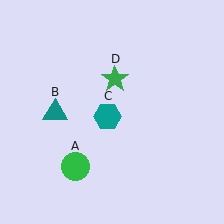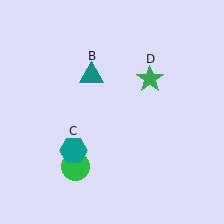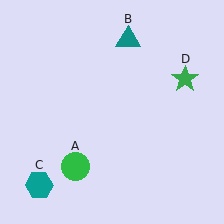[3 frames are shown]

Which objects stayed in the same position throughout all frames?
Green circle (object A) remained stationary.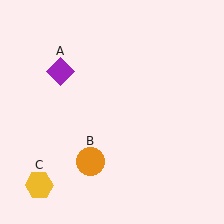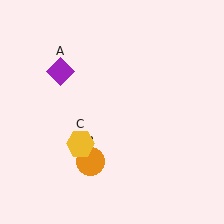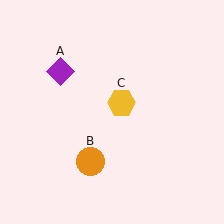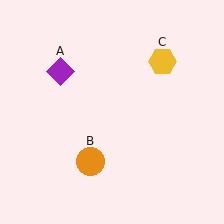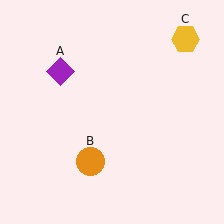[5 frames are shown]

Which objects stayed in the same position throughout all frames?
Purple diamond (object A) and orange circle (object B) remained stationary.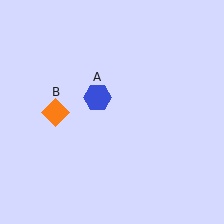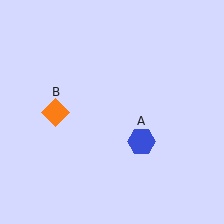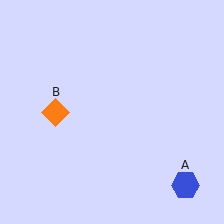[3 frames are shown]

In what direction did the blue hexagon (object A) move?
The blue hexagon (object A) moved down and to the right.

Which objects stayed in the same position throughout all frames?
Orange diamond (object B) remained stationary.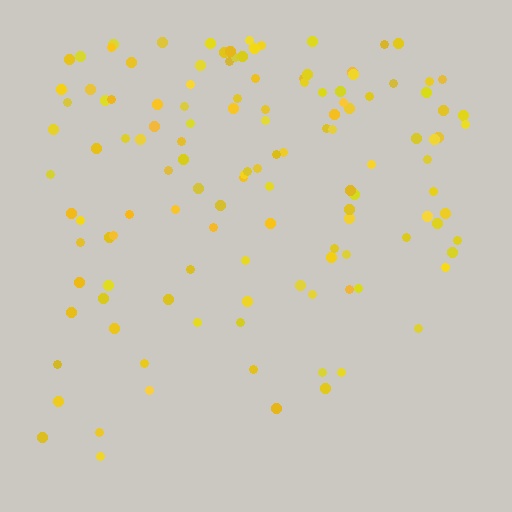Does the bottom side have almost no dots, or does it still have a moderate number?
Still a moderate number, just noticeably fewer than the top.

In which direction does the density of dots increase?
From bottom to top, with the top side densest.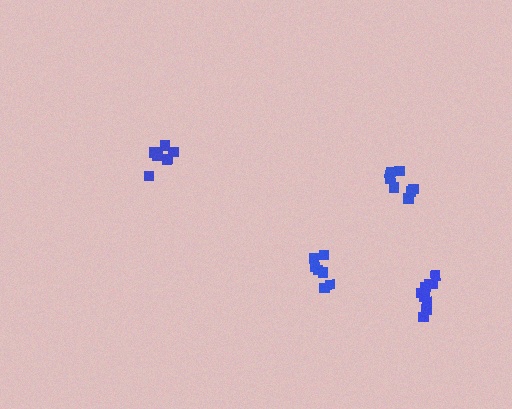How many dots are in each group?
Group 1: 7 dots, Group 2: 7 dots, Group 3: 9 dots, Group 4: 8 dots (31 total).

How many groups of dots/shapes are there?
There are 4 groups.